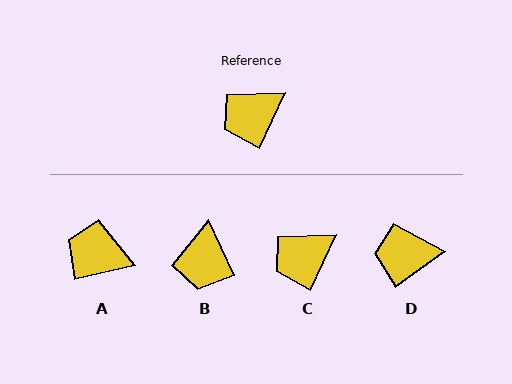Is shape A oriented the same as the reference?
No, it is off by about 53 degrees.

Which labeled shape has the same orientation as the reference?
C.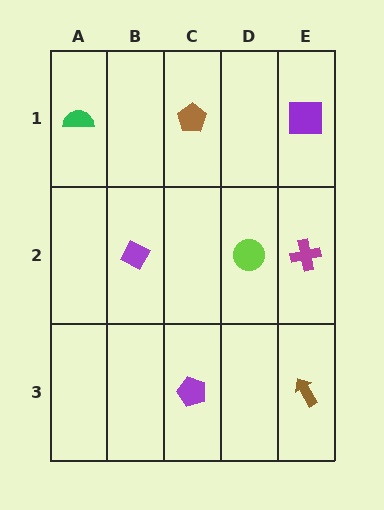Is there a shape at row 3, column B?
No, that cell is empty.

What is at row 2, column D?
A lime circle.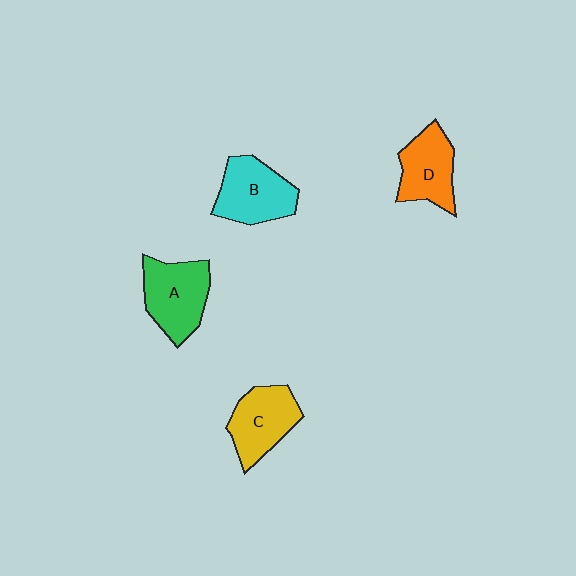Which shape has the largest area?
Shape A (green).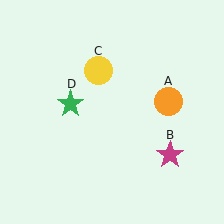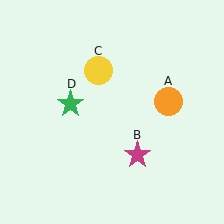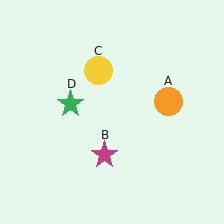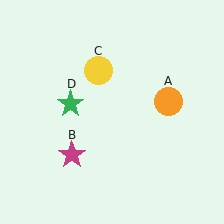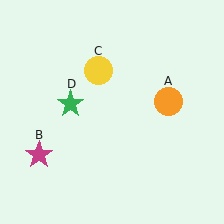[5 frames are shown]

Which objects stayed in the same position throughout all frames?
Orange circle (object A) and yellow circle (object C) and green star (object D) remained stationary.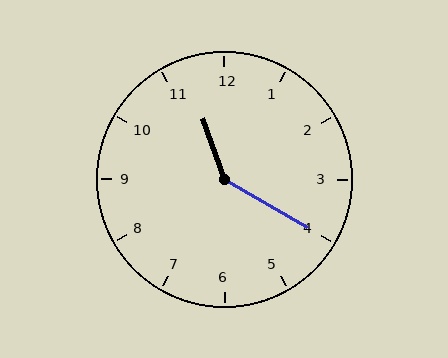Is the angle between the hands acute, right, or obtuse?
It is obtuse.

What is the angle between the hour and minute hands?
Approximately 140 degrees.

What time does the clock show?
11:20.